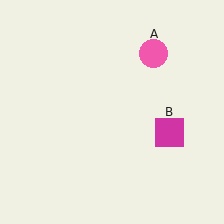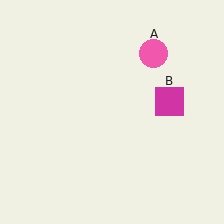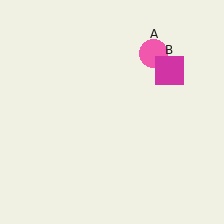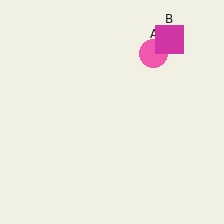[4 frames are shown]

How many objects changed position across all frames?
1 object changed position: magenta square (object B).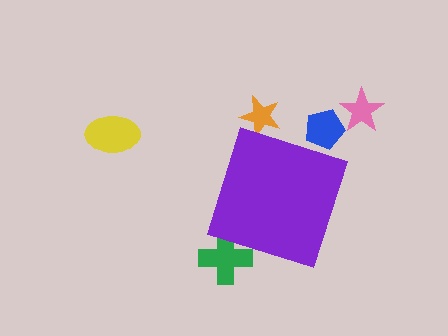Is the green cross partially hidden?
Yes, the green cross is partially hidden behind the purple diamond.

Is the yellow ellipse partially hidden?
No, the yellow ellipse is fully visible.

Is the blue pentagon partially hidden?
Yes, the blue pentagon is partially hidden behind the purple diamond.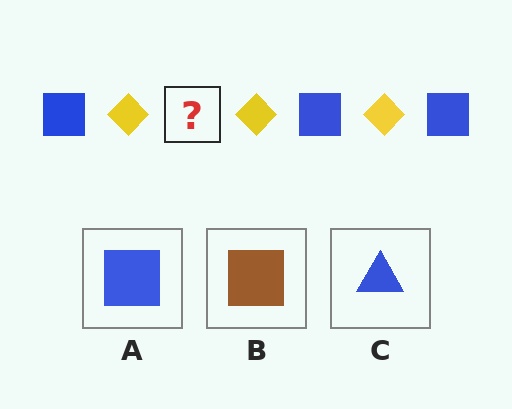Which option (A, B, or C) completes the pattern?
A.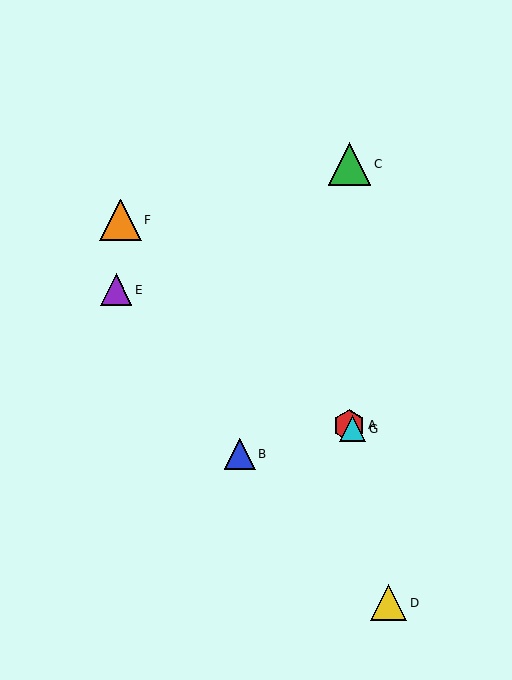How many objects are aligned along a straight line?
3 objects (A, F, G) are aligned along a straight line.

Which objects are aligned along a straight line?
Objects A, F, G are aligned along a straight line.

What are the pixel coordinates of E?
Object E is at (116, 290).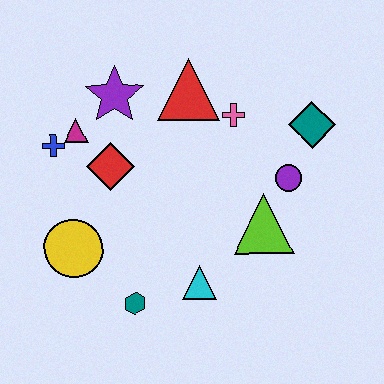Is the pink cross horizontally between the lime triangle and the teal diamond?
No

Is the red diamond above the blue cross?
No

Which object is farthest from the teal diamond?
The yellow circle is farthest from the teal diamond.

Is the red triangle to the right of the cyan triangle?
No